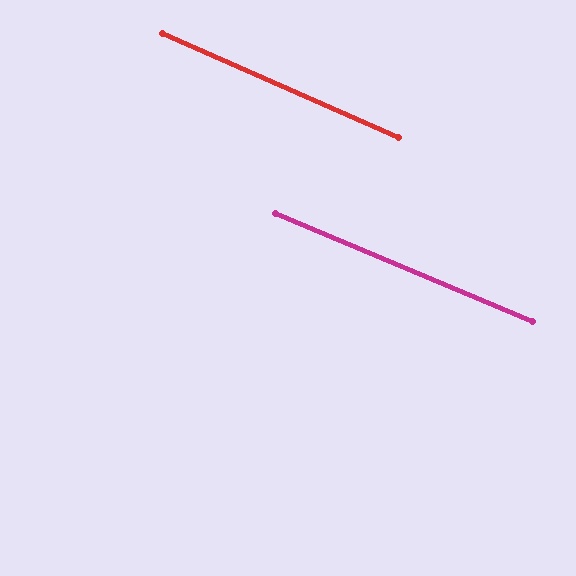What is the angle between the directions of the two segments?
Approximately 1 degree.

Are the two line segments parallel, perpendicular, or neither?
Parallel — their directions differ by only 1.0°.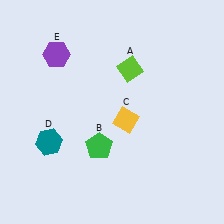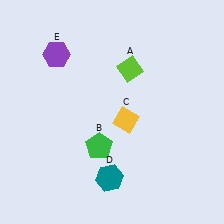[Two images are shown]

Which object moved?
The teal hexagon (D) moved right.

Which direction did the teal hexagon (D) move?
The teal hexagon (D) moved right.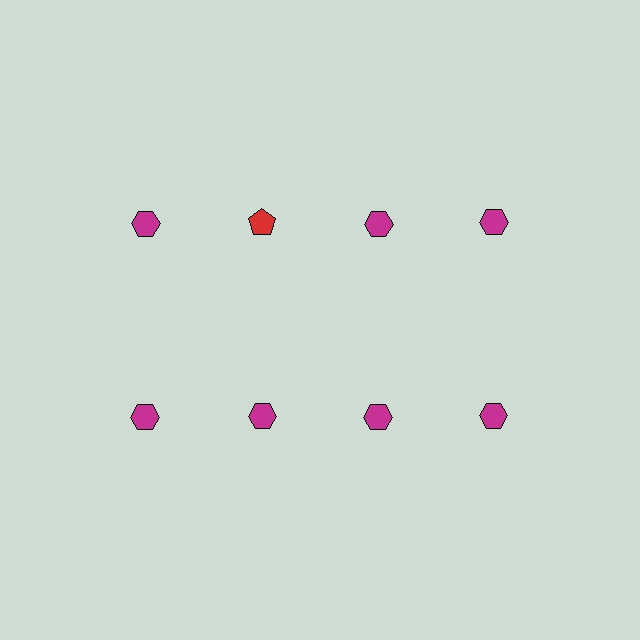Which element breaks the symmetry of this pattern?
The red pentagon in the top row, second from left column breaks the symmetry. All other shapes are magenta hexagons.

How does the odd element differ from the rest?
It differs in both color (red instead of magenta) and shape (pentagon instead of hexagon).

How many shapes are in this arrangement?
There are 8 shapes arranged in a grid pattern.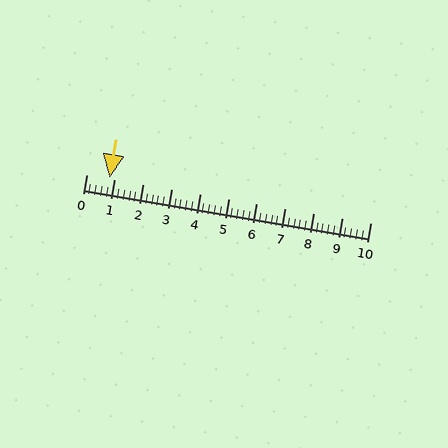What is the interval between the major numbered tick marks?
The major tick marks are spaced 1 units apart.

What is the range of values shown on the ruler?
The ruler shows values from 0 to 10.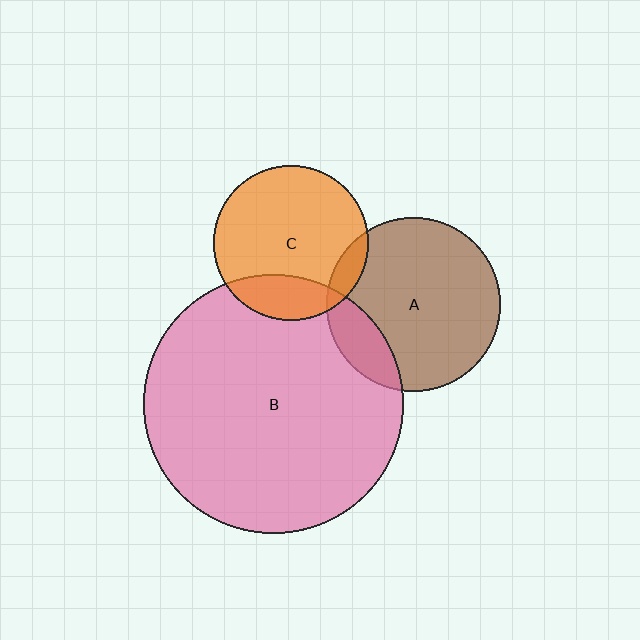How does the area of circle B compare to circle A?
Approximately 2.2 times.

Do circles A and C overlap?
Yes.